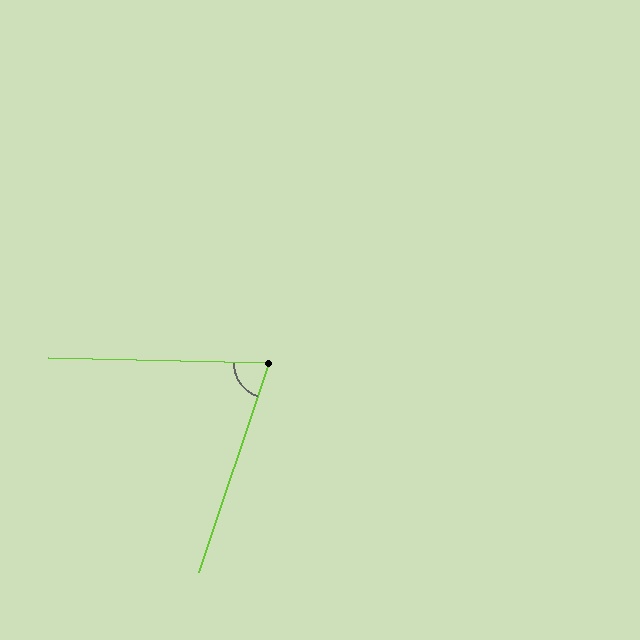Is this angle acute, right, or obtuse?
It is acute.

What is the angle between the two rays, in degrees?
Approximately 73 degrees.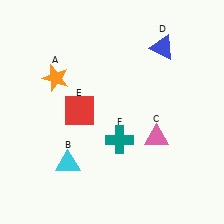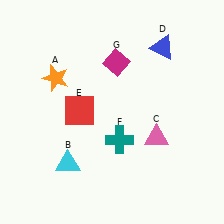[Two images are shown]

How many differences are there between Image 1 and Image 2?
There is 1 difference between the two images.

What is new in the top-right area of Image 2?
A magenta diamond (G) was added in the top-right area of Image 2.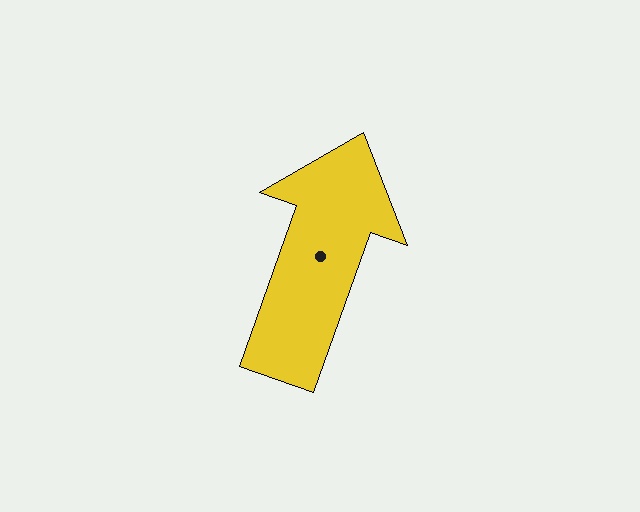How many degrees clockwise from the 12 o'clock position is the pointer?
Approximately 19 degrees.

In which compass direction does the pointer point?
North.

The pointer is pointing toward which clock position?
Roughly 1 o'clock.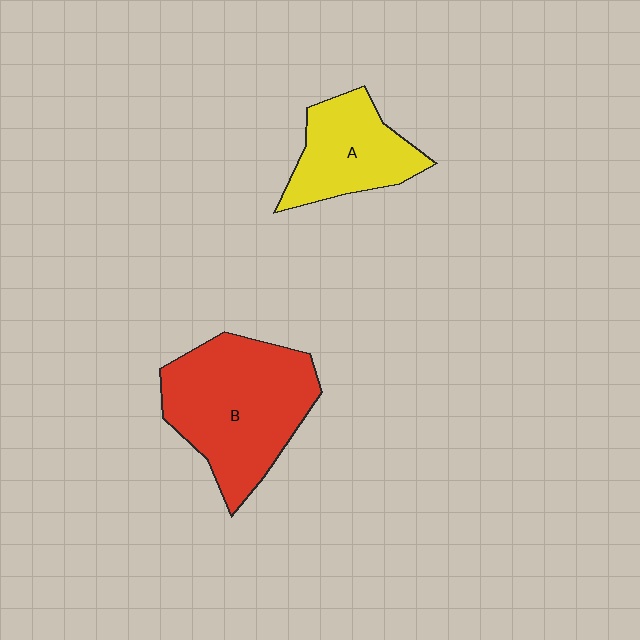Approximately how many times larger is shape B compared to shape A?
Approximately 1.7 times.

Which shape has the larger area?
Shape B (red).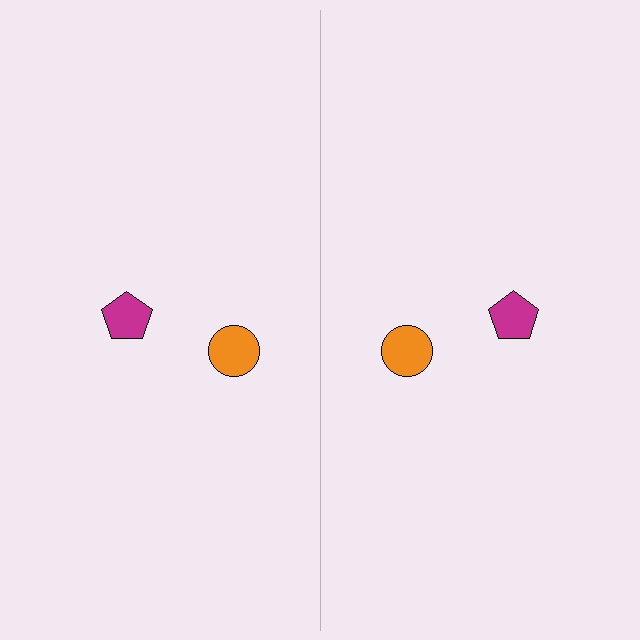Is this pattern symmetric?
Yes, this pattern has bilateral (reflection) symmetry.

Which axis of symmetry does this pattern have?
The pattern has a vertical axis of symmetry running through the center of the image.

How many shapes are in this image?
There are 4 shapes in this image.